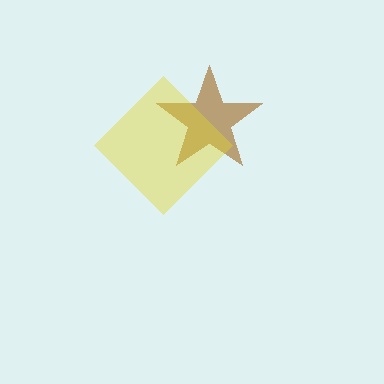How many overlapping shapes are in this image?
There are 2 overlapping shapes in the image.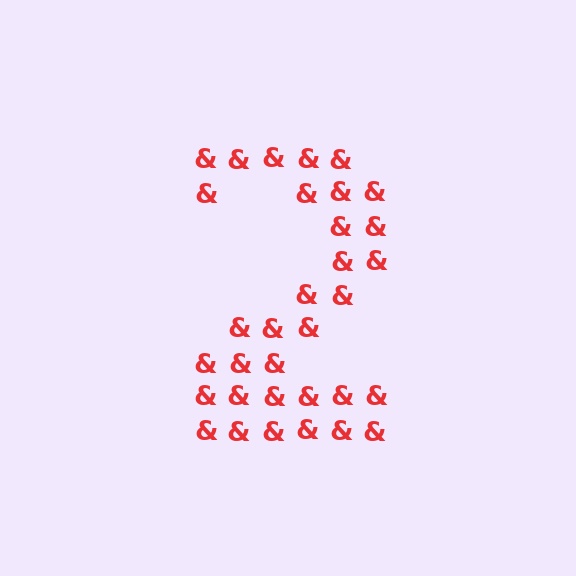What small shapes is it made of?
It is made of small ampersands.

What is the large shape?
The large shape is the digit 2.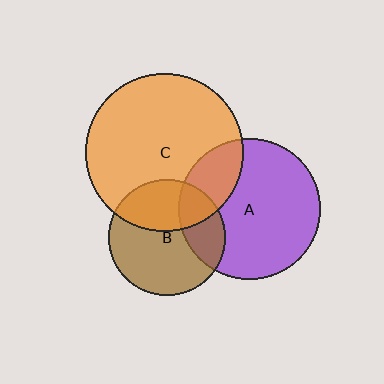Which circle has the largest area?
Circle C (orange).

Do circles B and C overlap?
Yes.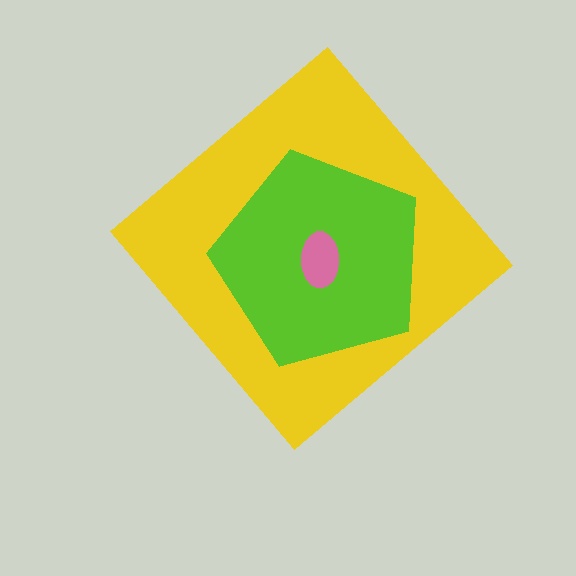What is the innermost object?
The pink ellipse.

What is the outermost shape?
The yellow diamond.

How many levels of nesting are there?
3.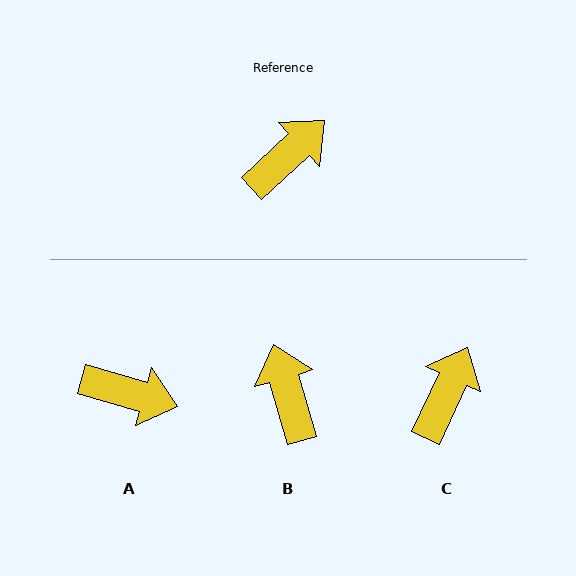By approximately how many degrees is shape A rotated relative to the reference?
Approximately 59 degrees clockwise.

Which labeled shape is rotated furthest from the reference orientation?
B, about 64 degrees away.